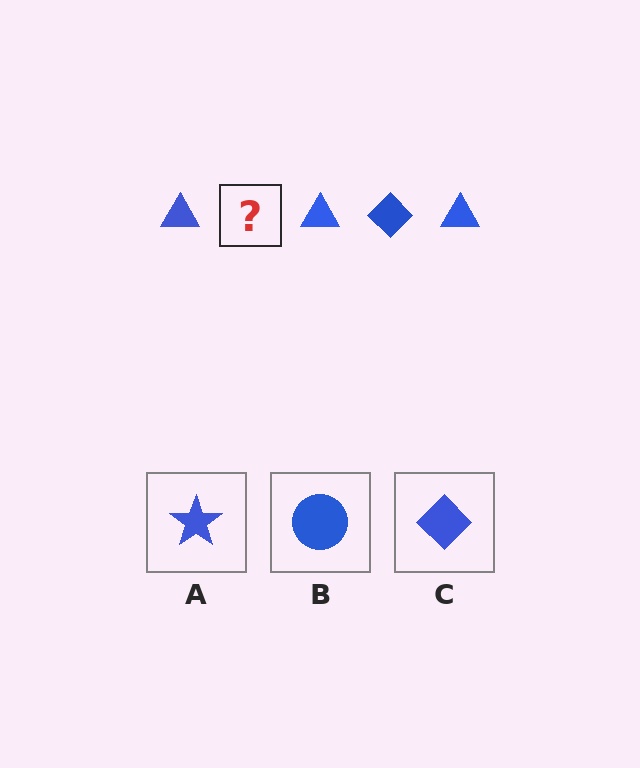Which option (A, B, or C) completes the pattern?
C.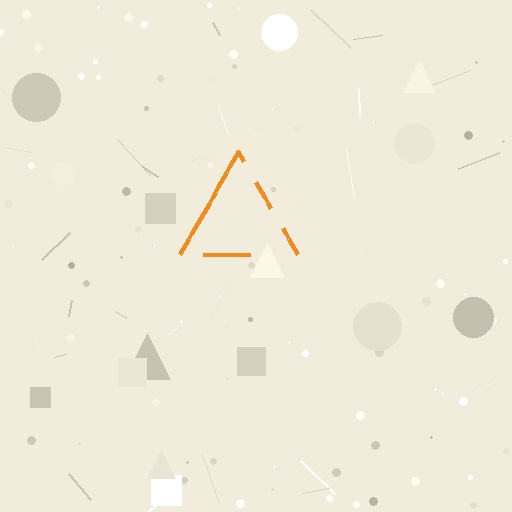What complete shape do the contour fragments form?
The contour fragments form a triangle.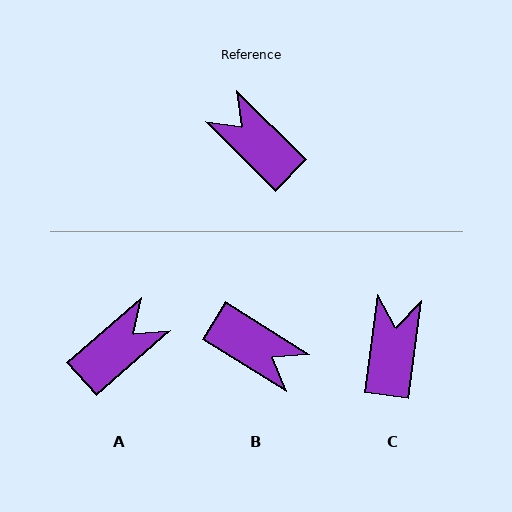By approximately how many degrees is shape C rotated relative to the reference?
Approximately 53 degrees clockwise.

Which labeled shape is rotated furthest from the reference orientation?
B, about 168 degrees away.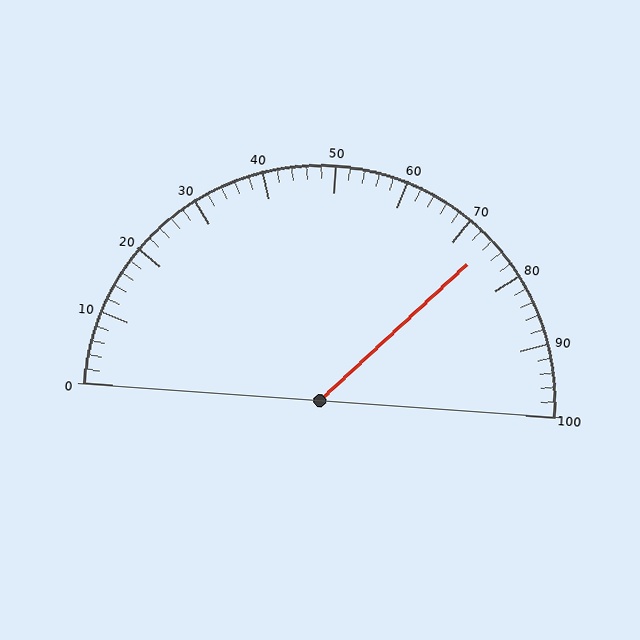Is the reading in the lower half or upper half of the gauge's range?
The reading is in the upper half of the range (0 to 100).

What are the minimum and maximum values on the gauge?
The gauge ranges from 0 to 100.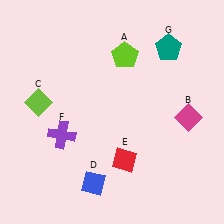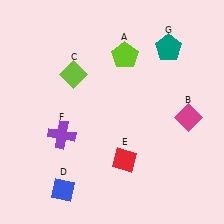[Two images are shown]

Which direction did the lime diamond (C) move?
The lime diamond (C) moved right.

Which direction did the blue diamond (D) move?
The blue diamond (D) moved left.